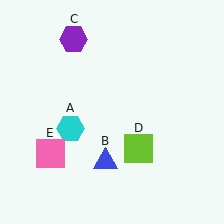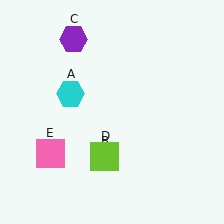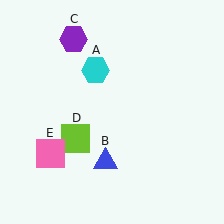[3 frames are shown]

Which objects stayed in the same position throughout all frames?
Blue triangle (object B) and purple hexagon (object C) and pink square (object E) remained stationary.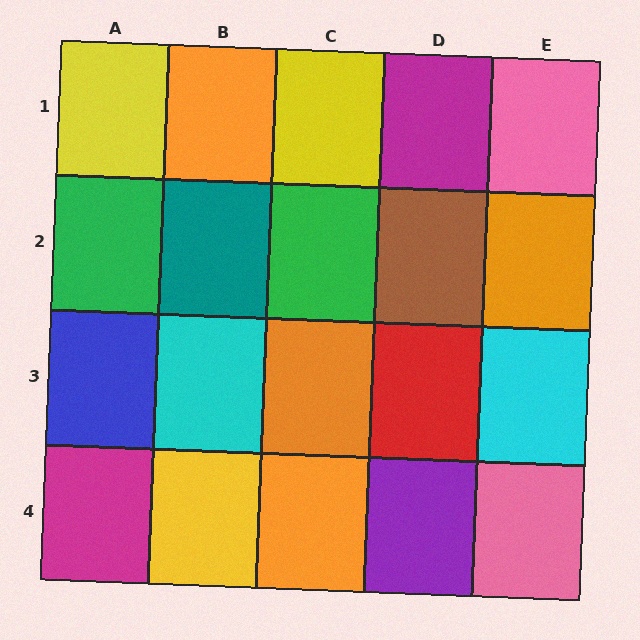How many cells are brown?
1 cell is brown.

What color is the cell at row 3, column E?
Cyan.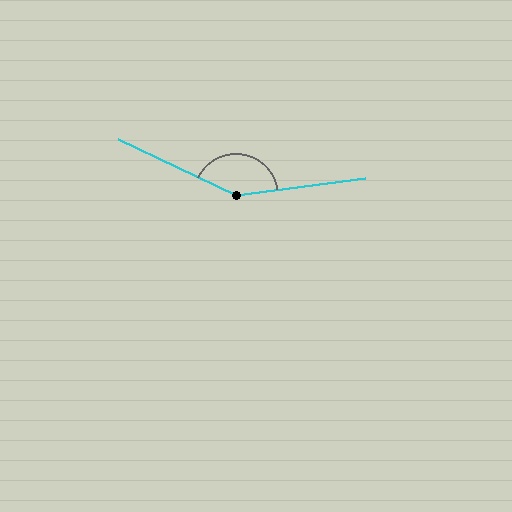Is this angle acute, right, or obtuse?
It is obtuse.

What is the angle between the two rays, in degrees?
Approximately 147 degrees.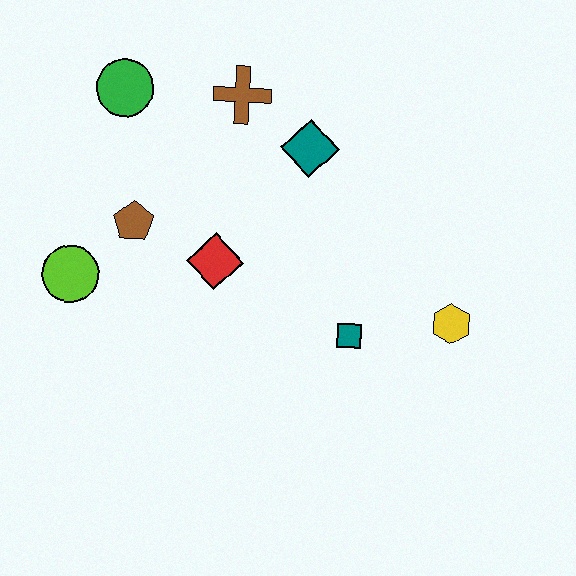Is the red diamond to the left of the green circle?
No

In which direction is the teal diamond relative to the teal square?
The teal diamond is above the teal square.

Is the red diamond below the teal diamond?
Yes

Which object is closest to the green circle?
The brown cross is closest to the green circle.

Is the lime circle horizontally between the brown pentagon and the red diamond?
No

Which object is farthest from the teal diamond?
The lime circle is farthest from the teal diamond.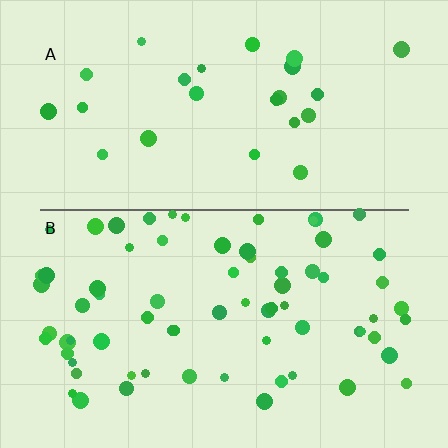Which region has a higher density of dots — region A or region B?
B (the bottom).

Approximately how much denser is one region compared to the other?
Approximately 2.8× — region B over region A.